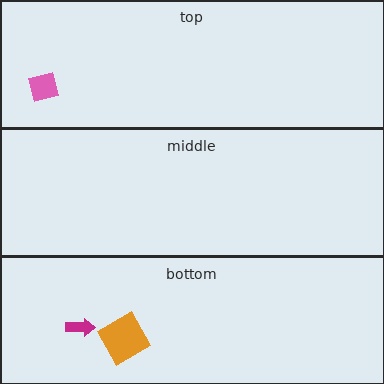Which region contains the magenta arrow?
The bottom region.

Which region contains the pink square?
The top region.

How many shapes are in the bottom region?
2.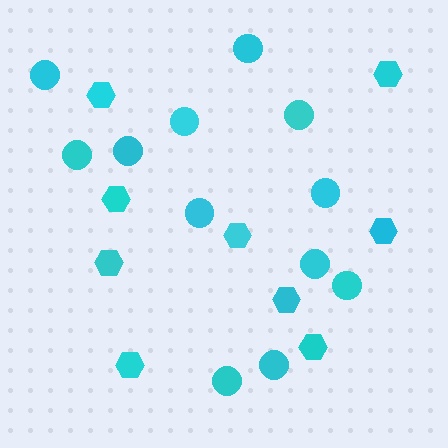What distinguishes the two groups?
There are 2 groups: one group of hexagons (9) and one group of circles (12).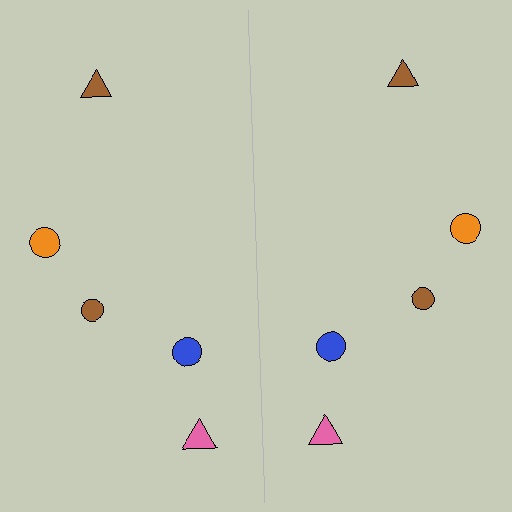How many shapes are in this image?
There are 10 shapes in this image.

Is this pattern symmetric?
Yes, this pattern has bilateral (reflection) symmetry.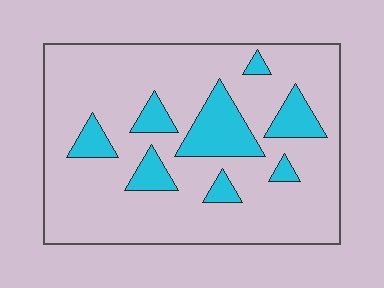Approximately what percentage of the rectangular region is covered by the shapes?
Approximately 20%.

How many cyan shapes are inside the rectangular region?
8.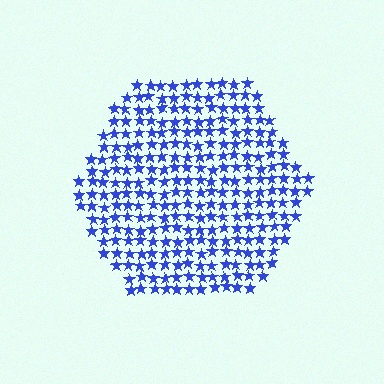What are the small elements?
The small elements are stars.